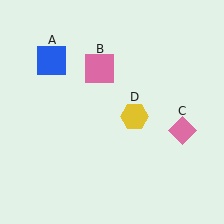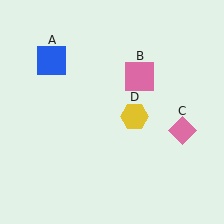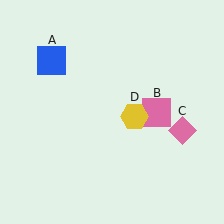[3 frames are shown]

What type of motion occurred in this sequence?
The pink square (object B) rotated clockwise around the center of the scene.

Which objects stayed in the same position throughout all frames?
Blue square (object A) and pink diamond (object C) and yellow hexagon (object D) remained stationary.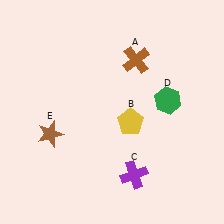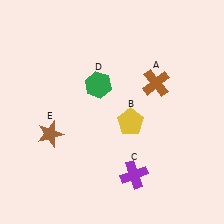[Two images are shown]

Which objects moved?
The objects that moved are: the brown cross (A), the green hexagon (D).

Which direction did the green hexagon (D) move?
The green hexagon (D) moved left.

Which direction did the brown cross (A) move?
The brown cross (A) moved down.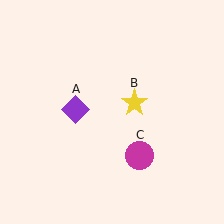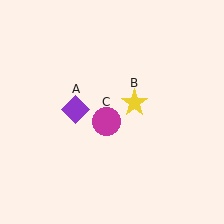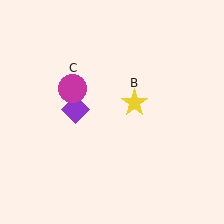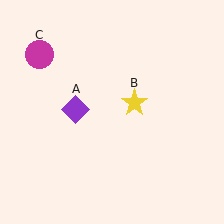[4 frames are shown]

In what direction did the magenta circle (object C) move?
The magenta circle (object C) moved up and to the left.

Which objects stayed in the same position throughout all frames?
Purple diamond (object A) and yellow star (object B) remained stationary.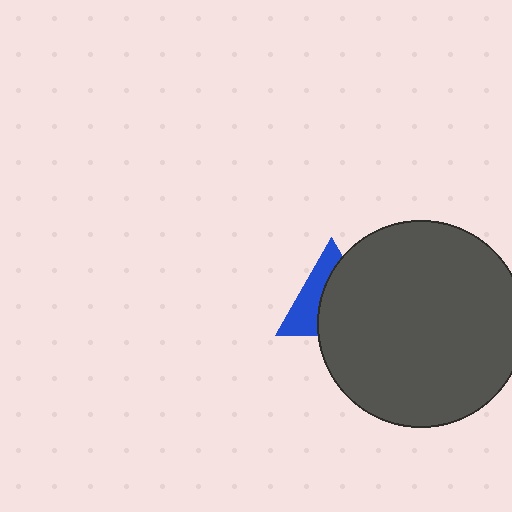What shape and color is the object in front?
The object in front is a dark gray circle.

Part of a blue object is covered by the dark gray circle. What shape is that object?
It is a triangle.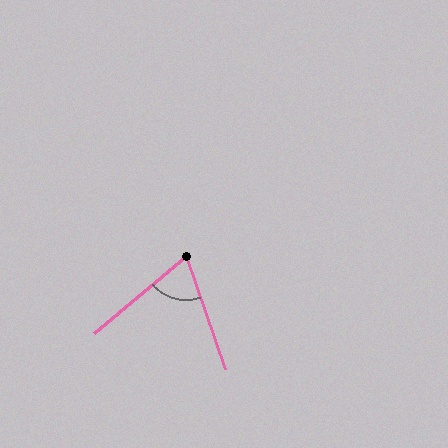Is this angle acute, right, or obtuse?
It is acute.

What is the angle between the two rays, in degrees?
Approximately 69 degrees.